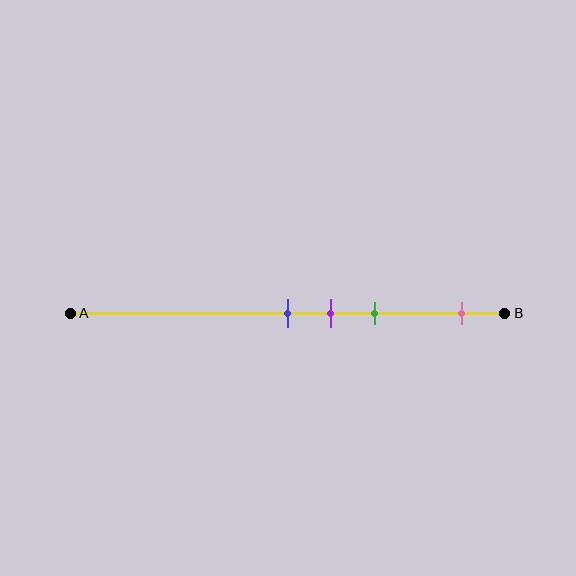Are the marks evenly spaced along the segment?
No, the marks are not evenly spaced.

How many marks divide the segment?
There are 4 marks dividing the segment.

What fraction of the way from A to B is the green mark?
The green mark is approximately 70% (0.7) of the way from A to B.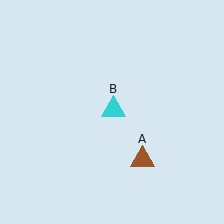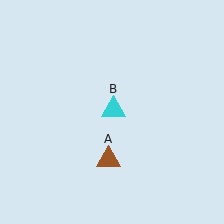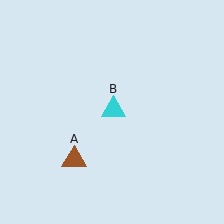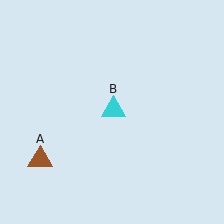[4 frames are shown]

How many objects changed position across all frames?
1 object changed position: brown triangle (object A).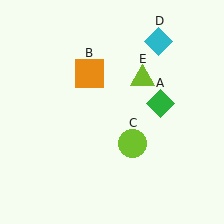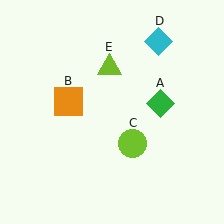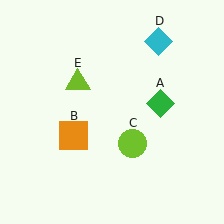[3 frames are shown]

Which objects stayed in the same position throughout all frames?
Green diamond (object A) and lime circle (object C) and cyan diamond (object D) remained stationary.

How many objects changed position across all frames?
2 objects changed position: orange square (object B), lime triangle (object E).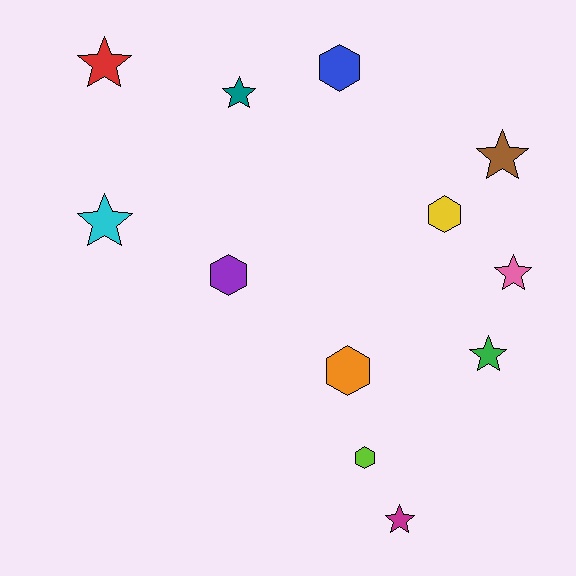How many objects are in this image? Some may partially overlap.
There are 12 objects.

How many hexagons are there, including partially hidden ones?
There are 5 hexagons.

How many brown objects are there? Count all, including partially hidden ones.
There is 1 brown object.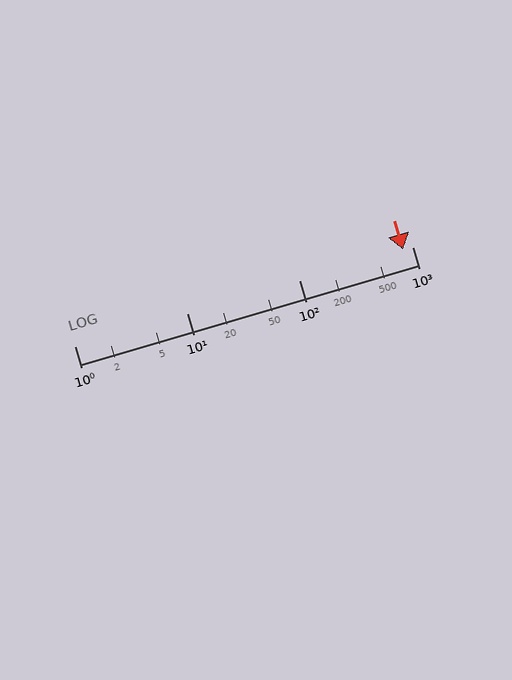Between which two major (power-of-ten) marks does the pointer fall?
The pointer is between 100 and 1000.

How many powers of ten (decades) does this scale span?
The scale spans 3 decades, from 1 to 1000.